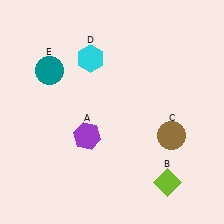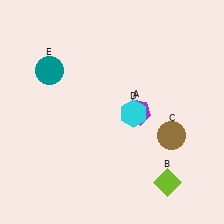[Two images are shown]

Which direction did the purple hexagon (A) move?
The purple hexagon (A) moved right.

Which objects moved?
The objects that moved are: the purple hexagon (A), the cyan hexagon (D).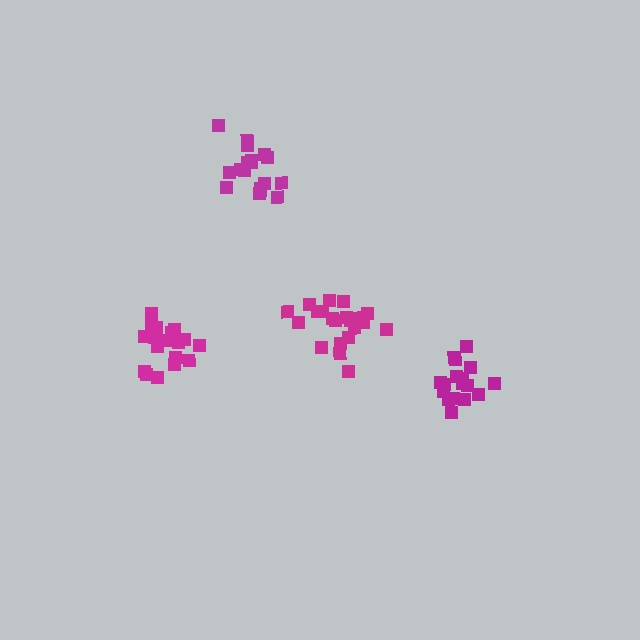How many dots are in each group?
Group 1: 17 dots, Group 2: 19 dots, Group 3: 18 dots, Group 4: 21 dots (75 total).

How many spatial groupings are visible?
There are 4 spatial groupings.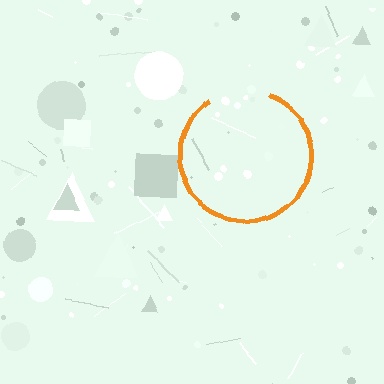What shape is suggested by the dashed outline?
The dashed outline suggests a circle.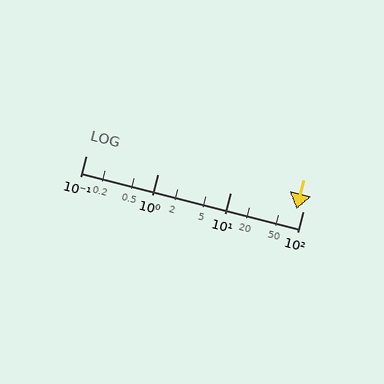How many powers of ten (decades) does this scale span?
The scale spans 3 decades, from 0.1 to 100.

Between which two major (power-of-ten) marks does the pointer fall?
The pointer is between 10 and 100.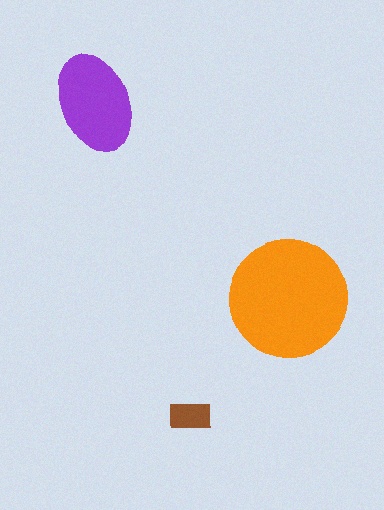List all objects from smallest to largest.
The brown rectangle, the purple ellipse, the orange circle.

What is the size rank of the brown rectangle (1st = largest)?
3rd.